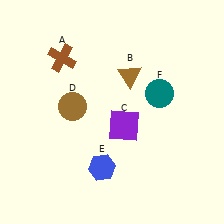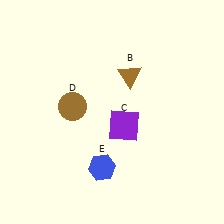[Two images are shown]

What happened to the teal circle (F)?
The teal circle (F) was removed in Image 2. It was in the top-right area of Image 1.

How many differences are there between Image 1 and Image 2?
There are 2 differences between the two images.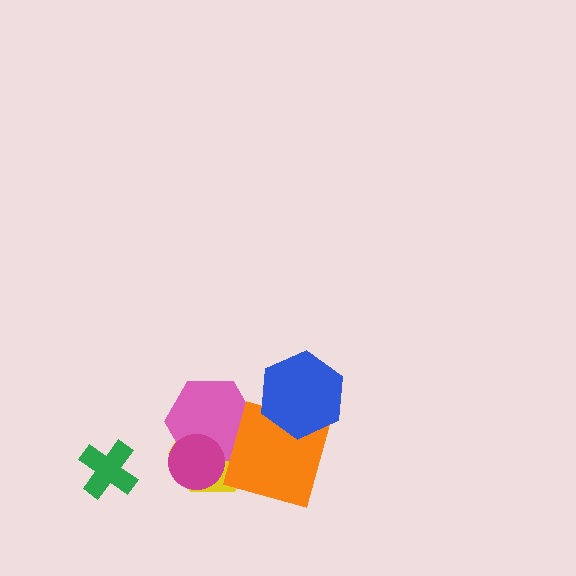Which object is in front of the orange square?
The blue hexagon is in front of the orange square.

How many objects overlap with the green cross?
0 objects overlap with the green cross.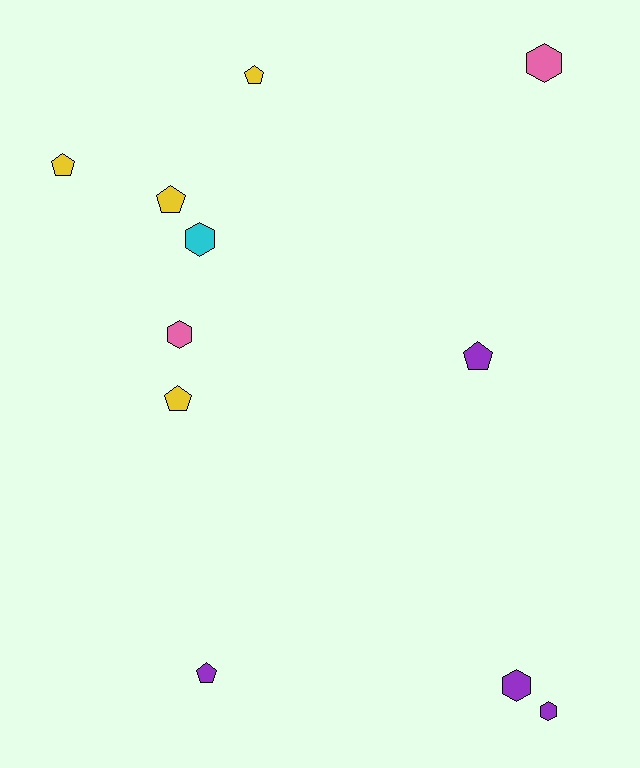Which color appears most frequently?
Purple, with 4 objects.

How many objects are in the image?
There are 11 objects.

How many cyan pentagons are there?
There are no cyan pentagons.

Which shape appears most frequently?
Pentagon, with 6 objects.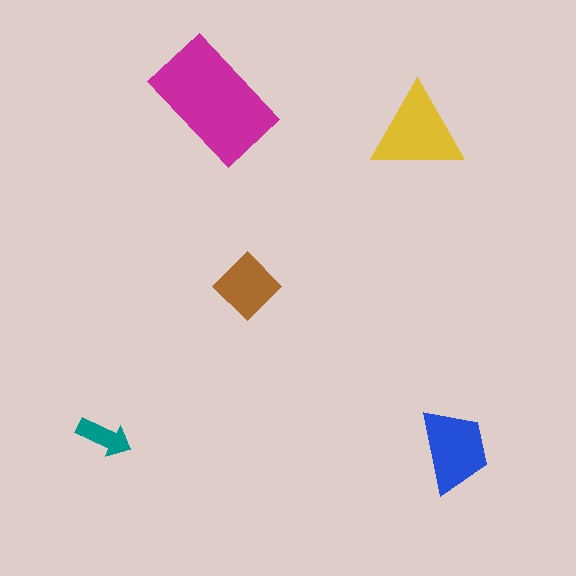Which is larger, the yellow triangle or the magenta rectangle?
The magenta rectangle.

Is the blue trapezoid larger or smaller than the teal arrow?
Larger.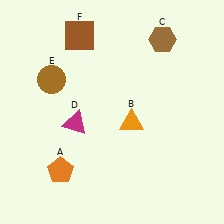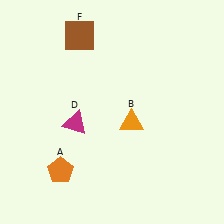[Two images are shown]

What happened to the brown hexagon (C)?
The brown hexagon (C) was removed in Image 2. It was in the top-right area of Image 1.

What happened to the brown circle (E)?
The brown circle (E) was removed in Image 2. It was in the top-left area of Image 1.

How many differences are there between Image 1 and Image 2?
There are 2 differences between the two images.